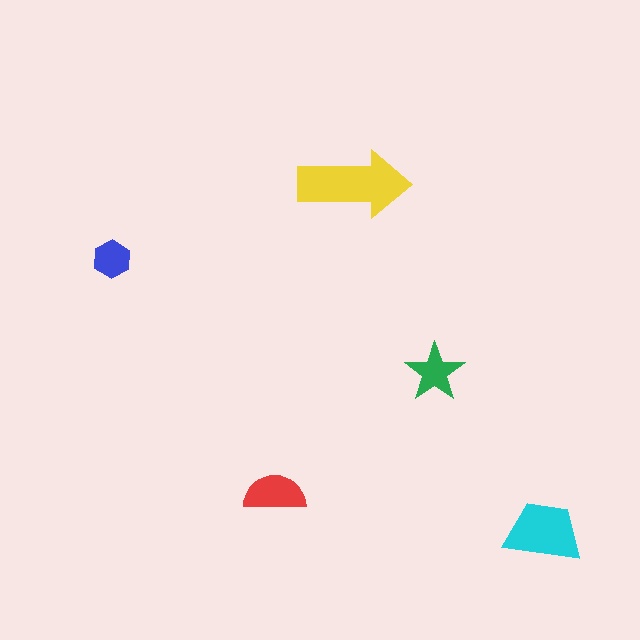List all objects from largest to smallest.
The yellow arrow, the cyan trapezoid, the red semicircle, the green star, the blue hexagon.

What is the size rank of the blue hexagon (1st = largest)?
5th.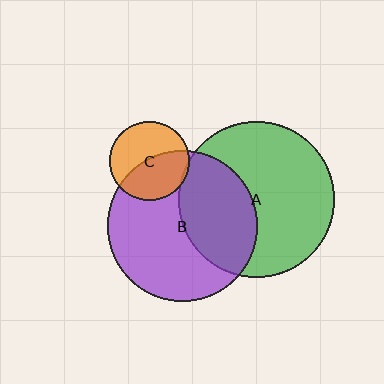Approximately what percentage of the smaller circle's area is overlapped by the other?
Approximately 5%.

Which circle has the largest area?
Circle A (green).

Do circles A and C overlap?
Yes.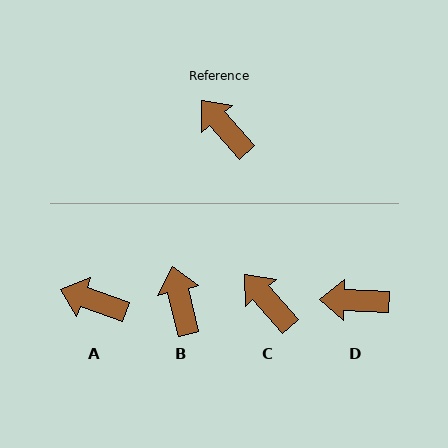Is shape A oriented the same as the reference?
No, it is off by about 29 degrees.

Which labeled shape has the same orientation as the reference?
C.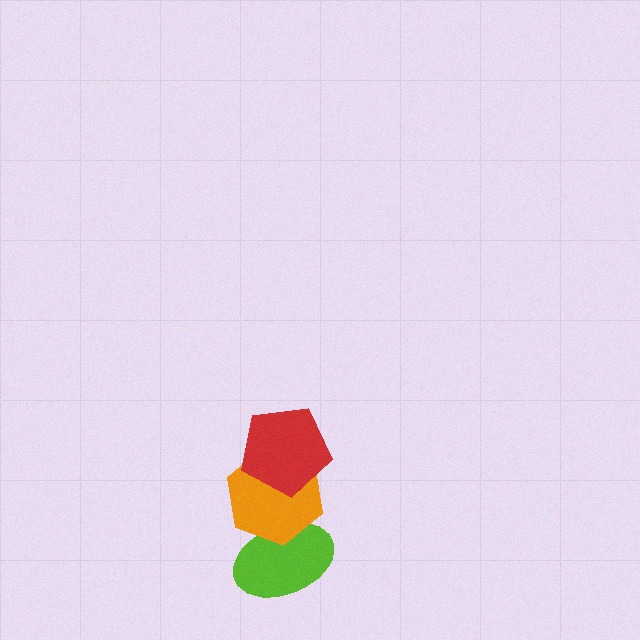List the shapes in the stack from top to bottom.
From top to bottom: the red pentagon, the orange hexagon, the lime ellipse.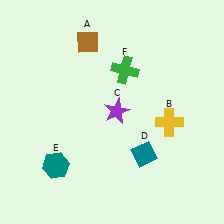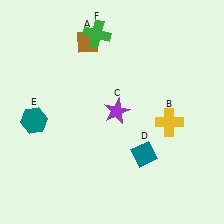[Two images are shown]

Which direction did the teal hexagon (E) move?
The teal hexagon (E) moved up.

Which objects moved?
The objects that moved are: the teal hexagon (E), the green cross (F).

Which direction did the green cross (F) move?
The green cross (F) moved up.